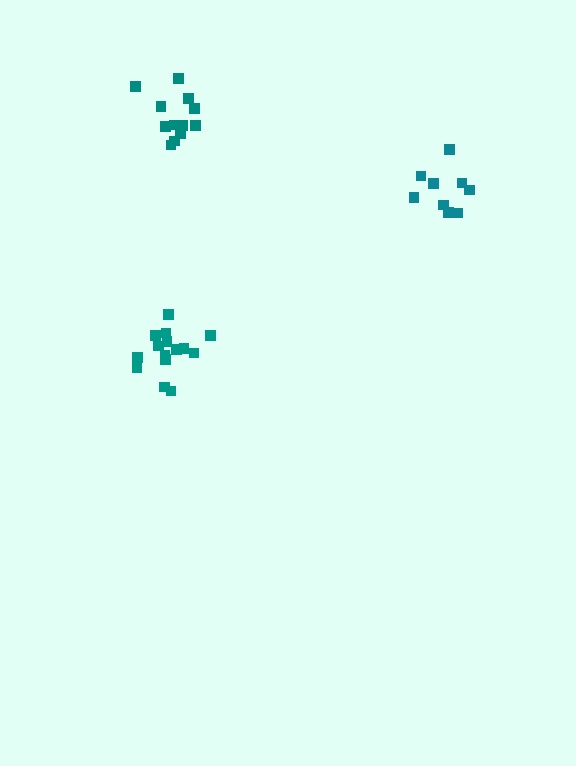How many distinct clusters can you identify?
There are 3 distinct clusters.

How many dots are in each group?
Group 1: 9 dots, Group 2: 15 dots, Group 3: 12 dots (36 total).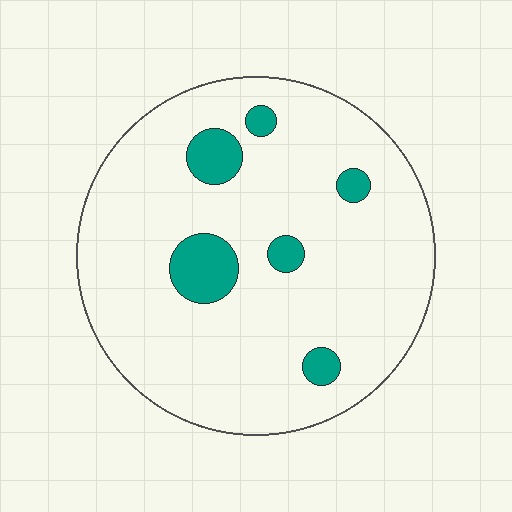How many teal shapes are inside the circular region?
6.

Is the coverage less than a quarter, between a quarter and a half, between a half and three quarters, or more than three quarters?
Less than a quarter.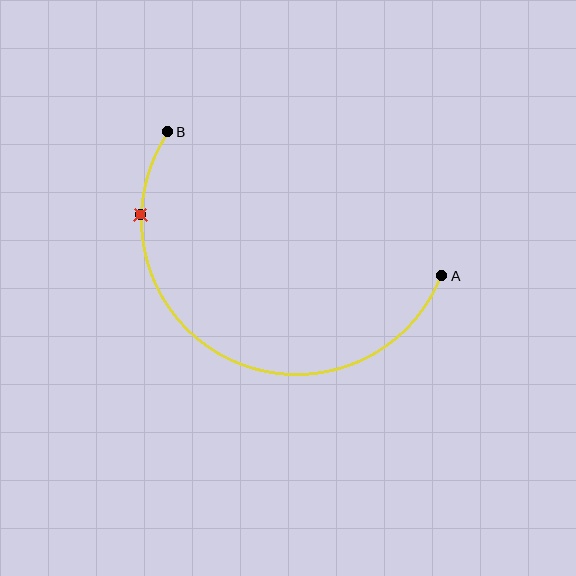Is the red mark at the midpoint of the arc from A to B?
No. The red mark lies on the arc but is closer to endpoint B. The arc midpoint would be at the point on the curve equidistant along the arc from both A and B.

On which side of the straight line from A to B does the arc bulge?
The arc bulges below the straight line connecting A and B.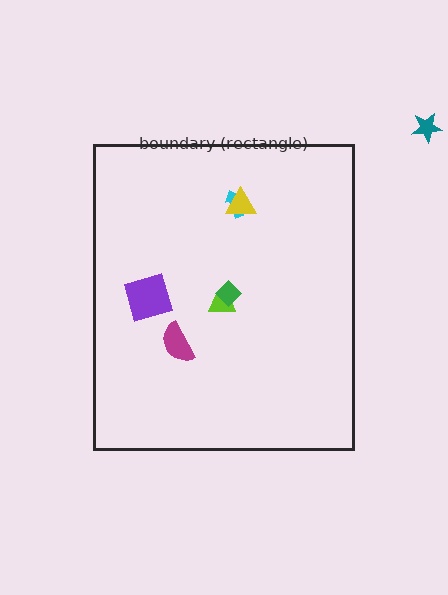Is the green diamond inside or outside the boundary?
Inside.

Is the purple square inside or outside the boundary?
Inside.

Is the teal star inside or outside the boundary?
Outside.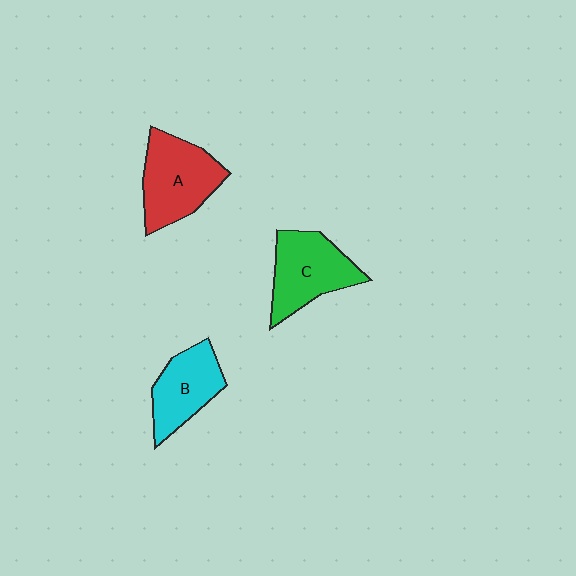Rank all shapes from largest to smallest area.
From largest to smallest: A (red), C (green), B (cyan).